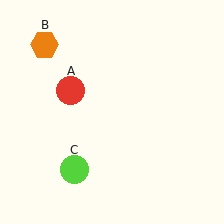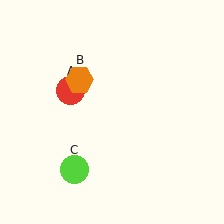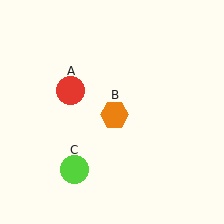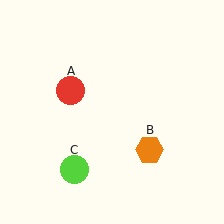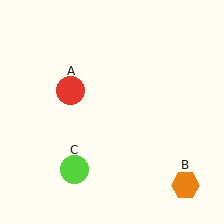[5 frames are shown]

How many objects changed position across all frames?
1 object changed position: orange hexagon (object B).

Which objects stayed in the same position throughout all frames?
Red circle (object A) and lime circle (object C) remained stationary.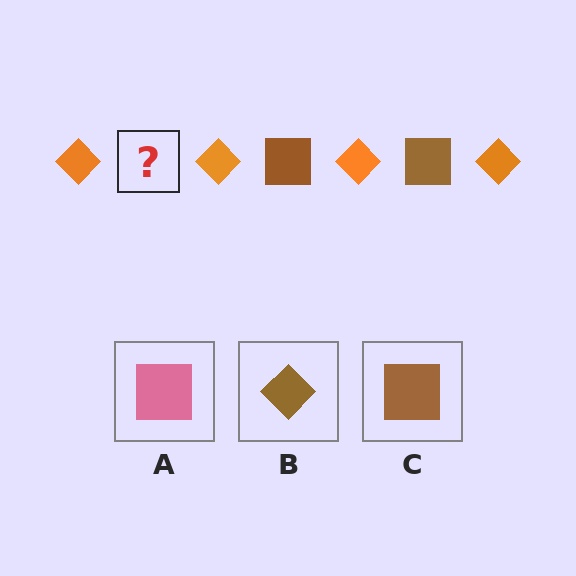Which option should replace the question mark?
Option C.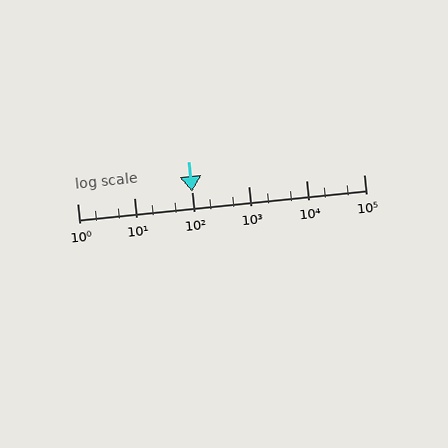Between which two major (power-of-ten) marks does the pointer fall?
The pointer is between 100 and 1000.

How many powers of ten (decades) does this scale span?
The scale spans 5 decades, from 1 to 100000.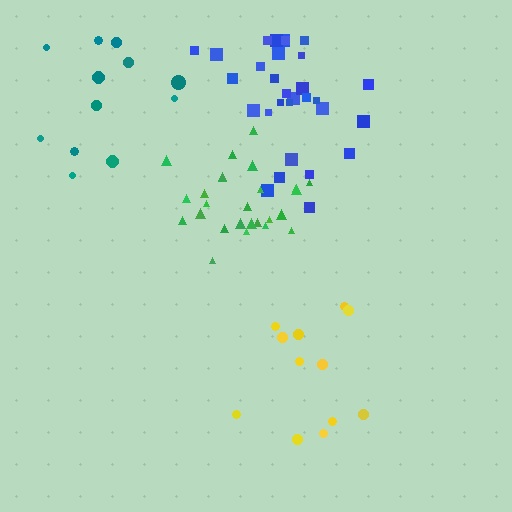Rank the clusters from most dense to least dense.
green, blue, teal, yellow.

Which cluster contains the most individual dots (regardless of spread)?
Blue (30).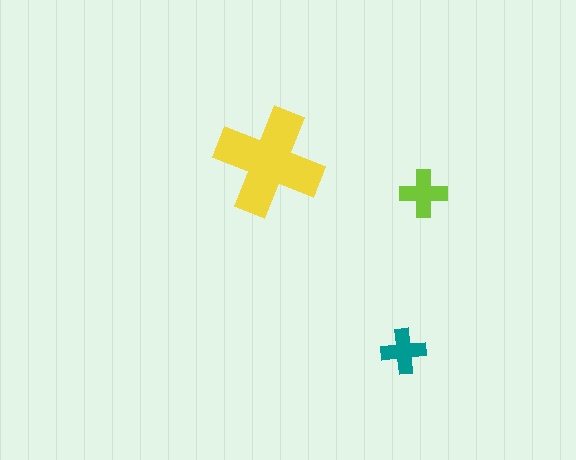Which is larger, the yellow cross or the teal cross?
The yellow one.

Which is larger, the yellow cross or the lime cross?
The yellow one.